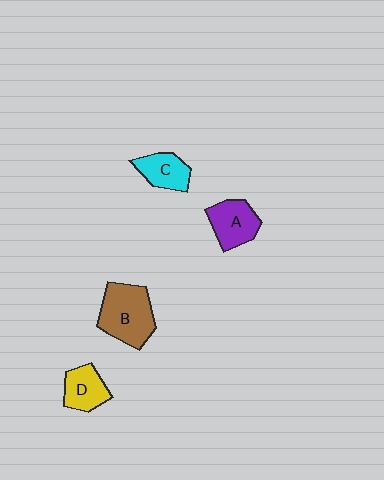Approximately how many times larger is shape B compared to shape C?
Approximately 1.7 times.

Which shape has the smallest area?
Shape D (yellow).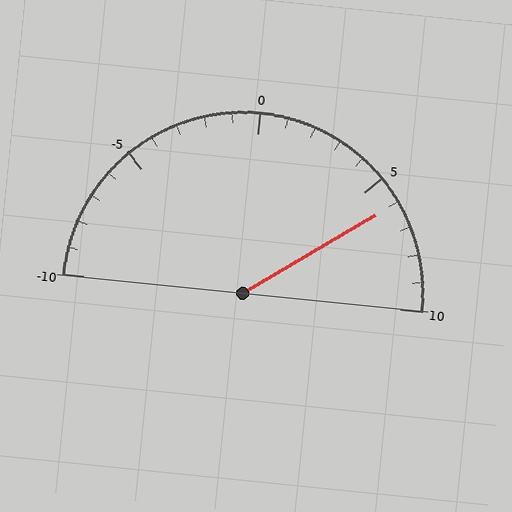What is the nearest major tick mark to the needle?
The nearest major tick mark is 5.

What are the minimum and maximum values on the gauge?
The gauge ranges from -10 to 10.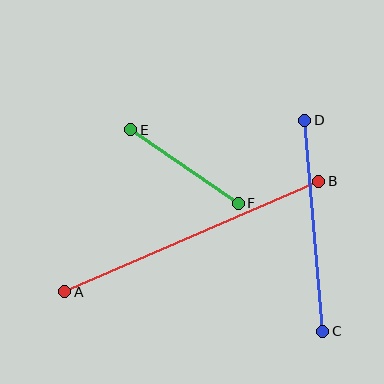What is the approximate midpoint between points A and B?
The midpoint is at approximately (192, 237) pixels.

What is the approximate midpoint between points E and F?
The midpoint is at approximately (185, 166) pixels.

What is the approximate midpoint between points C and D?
The midpoint is at approximately (314, 226) pixels.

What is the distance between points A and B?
The distance is approximately 277 pixels.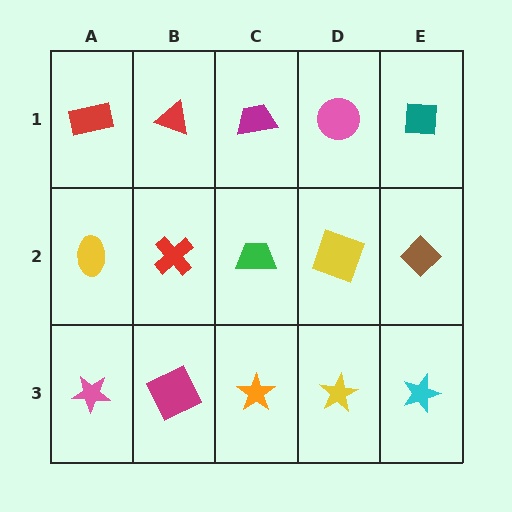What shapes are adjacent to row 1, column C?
A green trapezoid (row 2, column C), a red triangle (row 1, column B), a pink circle (row 1, column D).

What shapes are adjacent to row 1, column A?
A yellow ellipse (row 2, column A), a red triangle (row 1, column B).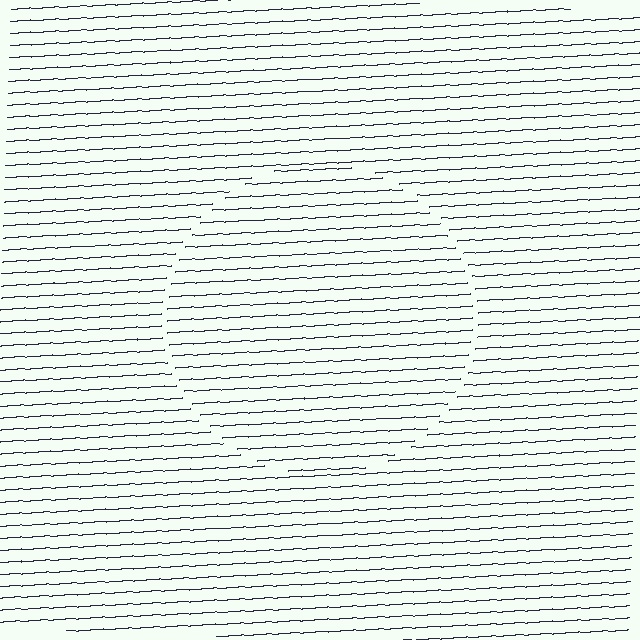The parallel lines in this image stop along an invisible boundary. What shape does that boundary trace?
An illusory circle. The interior of the shape contains the same grating, shifted by half a period — the contour is defined by the phase discontinuity where line-ends from the inner and outer gratings abut.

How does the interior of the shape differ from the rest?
The interior of the shape contains the same grating, shifted by half a period — the contour is defined by the phase discontinuity where line-ends from the inner and outer gratings abut.